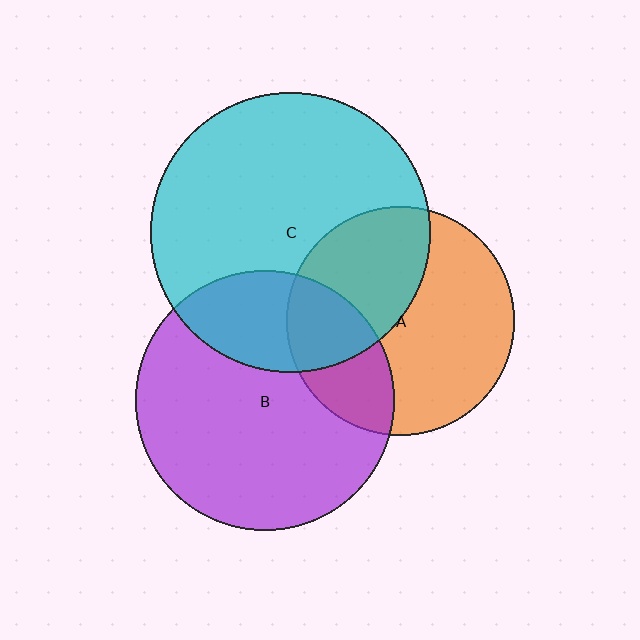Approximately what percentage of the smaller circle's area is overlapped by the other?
Approximately 25%.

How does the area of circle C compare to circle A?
Approximately 1.5 times.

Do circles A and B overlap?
Yes.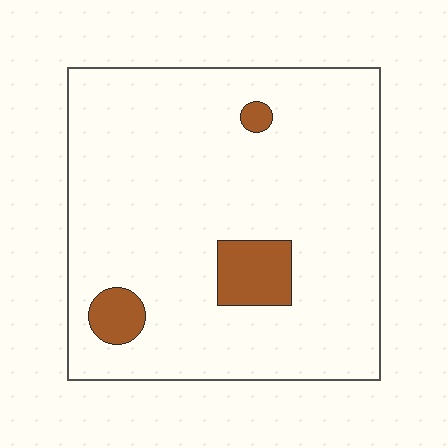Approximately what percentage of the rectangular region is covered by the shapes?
Approximately 10%.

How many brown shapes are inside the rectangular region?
3.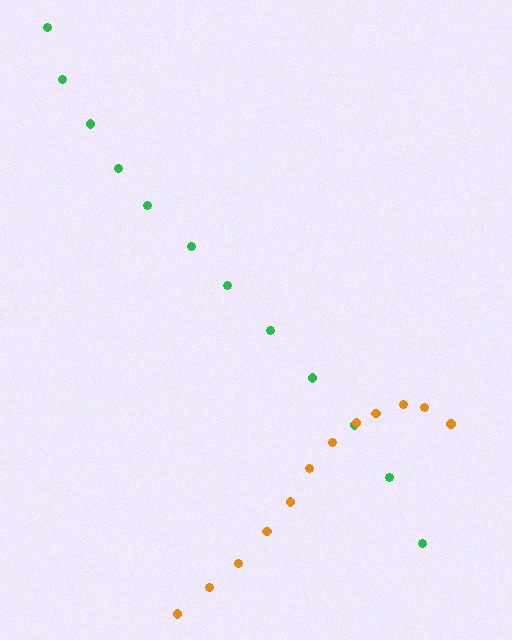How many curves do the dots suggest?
There are 2 distinct paths.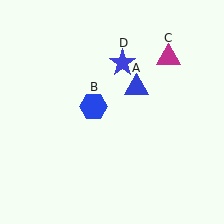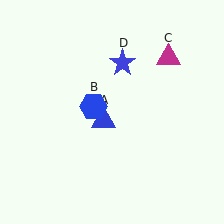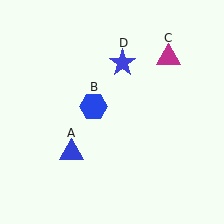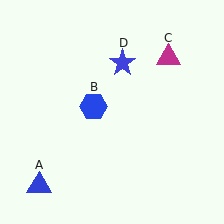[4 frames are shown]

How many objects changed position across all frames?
1 object changed position: blue triangle (object A).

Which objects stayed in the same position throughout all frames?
Blue hexagon (object B) and magenta triangle (object C) and blue star (object D) remained stationary.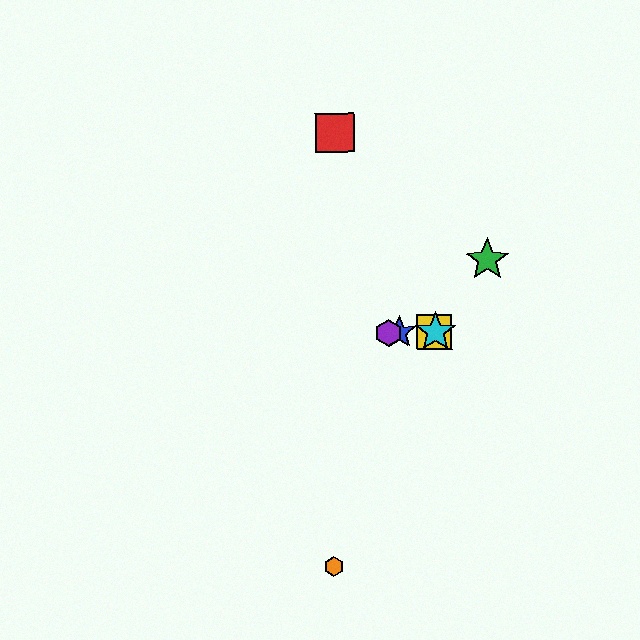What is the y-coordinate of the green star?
The green star is at y≈260.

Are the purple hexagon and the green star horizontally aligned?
No, the purple hexagon is at y≈333 and the green star is at y≈260.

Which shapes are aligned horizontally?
The blue star, the yellow square, the purple hexagon, the cyan star are aligned horizontally.